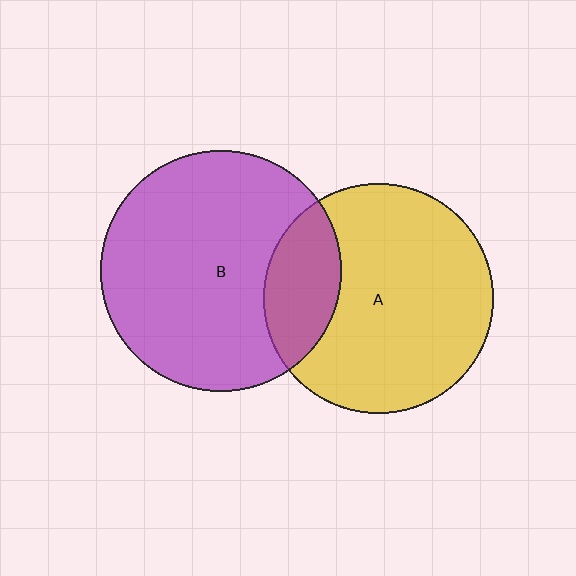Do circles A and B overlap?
Yes.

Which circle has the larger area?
Circle B (purple).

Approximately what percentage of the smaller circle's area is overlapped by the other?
Approximately 20%.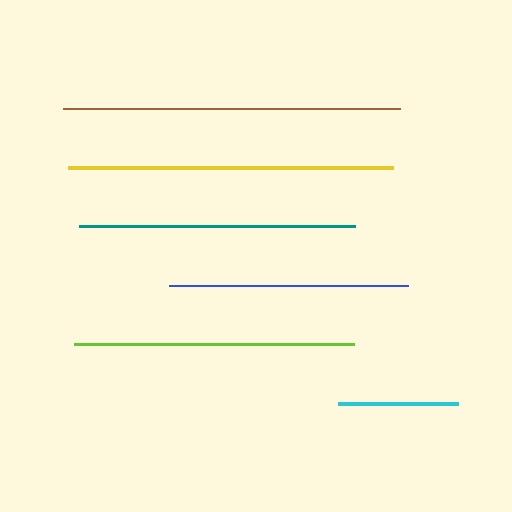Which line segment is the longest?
The brown line is the longest at approximately 337 pixels.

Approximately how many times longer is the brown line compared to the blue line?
The brown line is approximately 1.4 times the length of the blue line.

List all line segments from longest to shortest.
From longest to shortest: brown, yellow, lime, teal, blue, cyan.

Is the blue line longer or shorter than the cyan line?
The blue line is longer than the cyan line.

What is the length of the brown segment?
The brown segment is approximately 337 pixels long.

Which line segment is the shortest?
The cyan line is the shortest at approximately 120 pixels.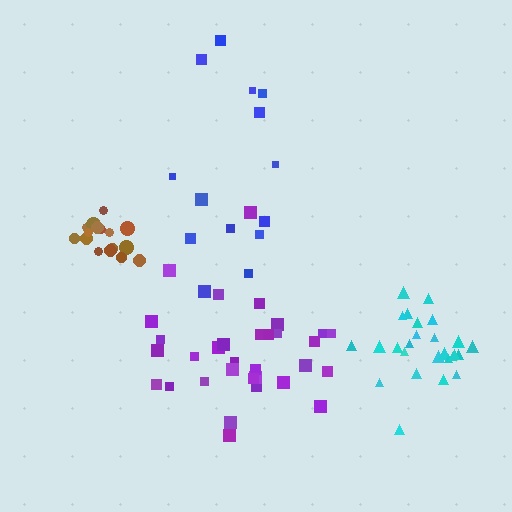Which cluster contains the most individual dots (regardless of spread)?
Purple (33).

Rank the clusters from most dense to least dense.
cyan, brown, purple, blue.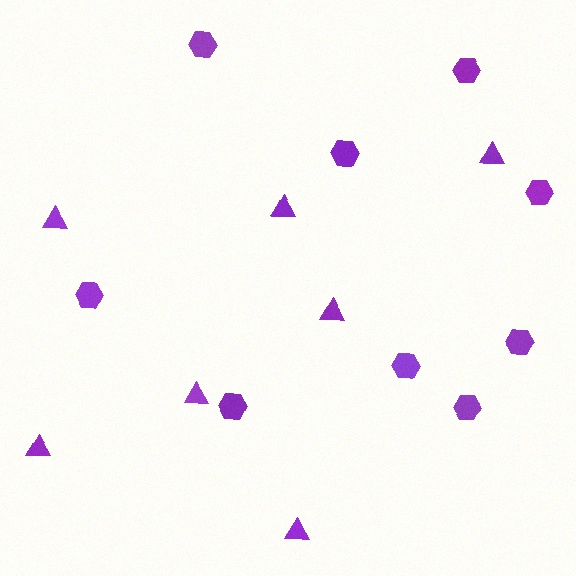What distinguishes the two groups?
There are 2 groups: one group of hexagons (9) and one group of triangles (7).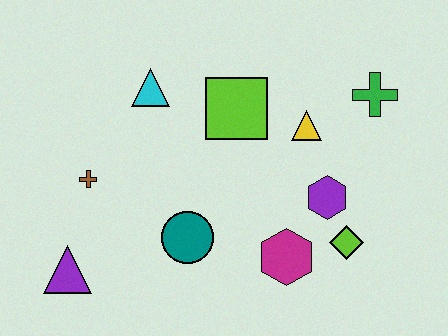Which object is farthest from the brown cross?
The green cross is farthest from the brown cross.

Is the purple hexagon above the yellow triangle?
No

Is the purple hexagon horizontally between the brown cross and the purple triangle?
No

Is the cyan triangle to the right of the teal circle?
No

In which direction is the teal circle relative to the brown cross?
The teal circle is to the right of the brown cross.